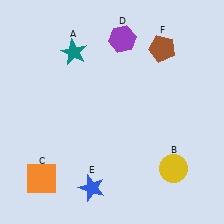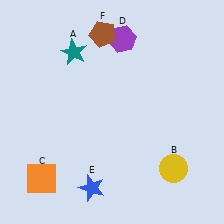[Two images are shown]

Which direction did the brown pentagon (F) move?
The brown pentagon (F) moved left.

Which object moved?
The brown pentagon (F) moved left.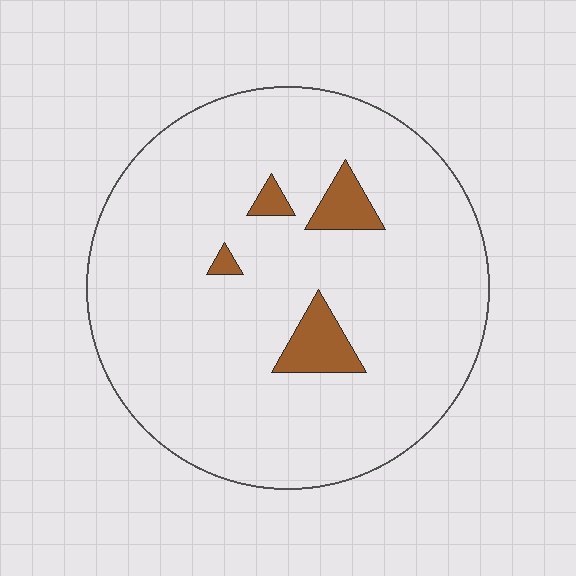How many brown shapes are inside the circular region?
4.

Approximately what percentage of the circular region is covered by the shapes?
Approximately 5%.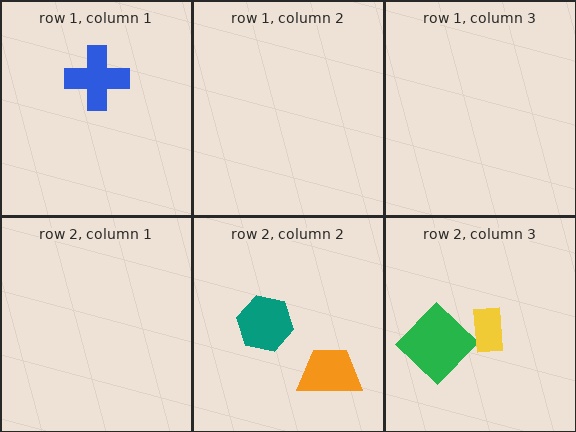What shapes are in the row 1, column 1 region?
The blue cross.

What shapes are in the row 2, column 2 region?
The orange trapezoid, the teal hexagon.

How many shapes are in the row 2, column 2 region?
2.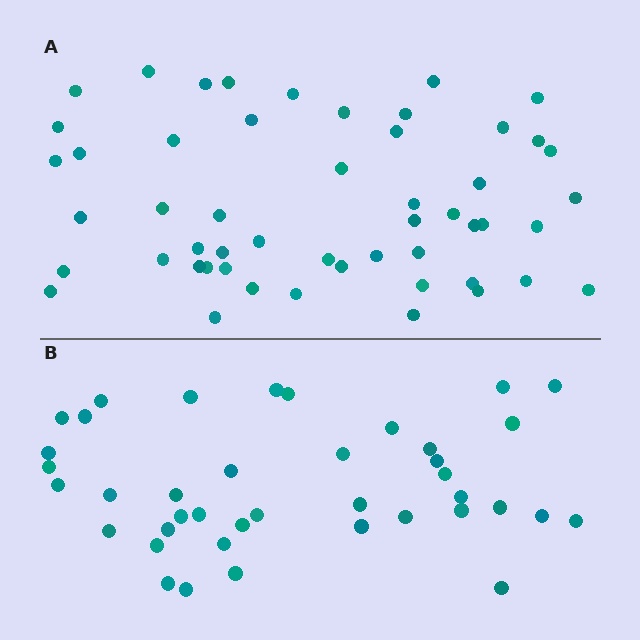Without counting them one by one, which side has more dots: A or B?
Region A (the top region) has more dots.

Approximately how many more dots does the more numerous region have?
Region A has roughly 12 or so more dots than region B.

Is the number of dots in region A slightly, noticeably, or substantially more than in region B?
Region A has noticeably more, but not dramatically so. The ratio is roughly 1.3 to 1.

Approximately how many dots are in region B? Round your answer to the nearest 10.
About 40 dots.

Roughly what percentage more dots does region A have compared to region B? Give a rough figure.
About 30% more.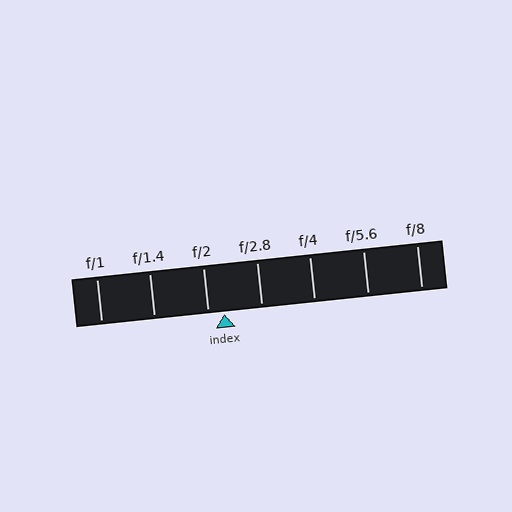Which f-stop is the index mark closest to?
The index mark is closest to f/2.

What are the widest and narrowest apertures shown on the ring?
The widest aperture shown is f/1 and the narrowest is f/8.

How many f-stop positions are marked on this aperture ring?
There are 7 f-stop positions marked.